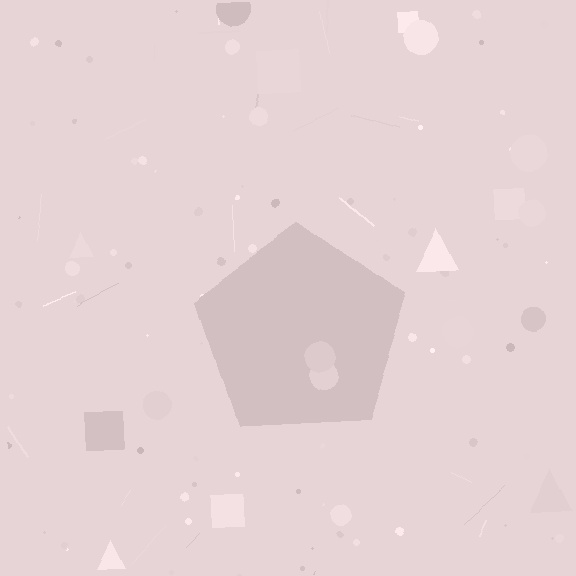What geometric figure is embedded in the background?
A pentagon is embedded in the background.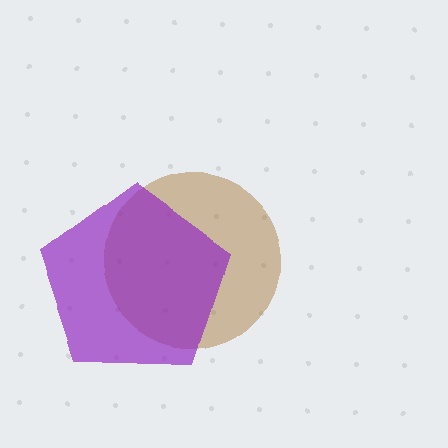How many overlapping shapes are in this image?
There are 2 overlapping shapes in the image.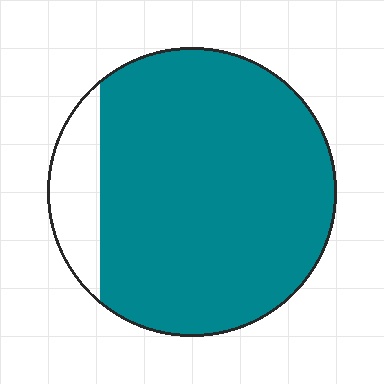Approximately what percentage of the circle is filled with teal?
Approximately 90%.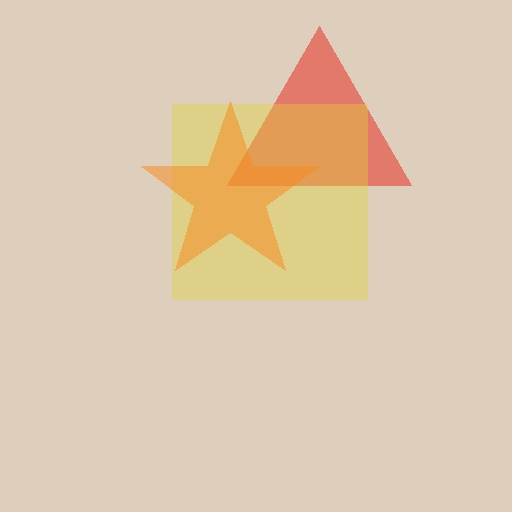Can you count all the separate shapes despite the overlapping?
Yes, there are 3 separate shapes.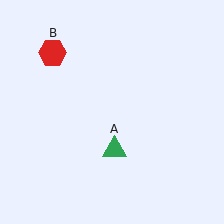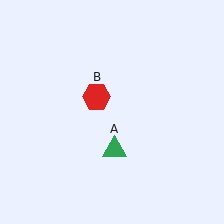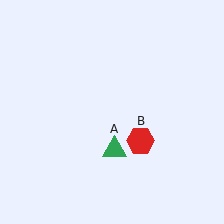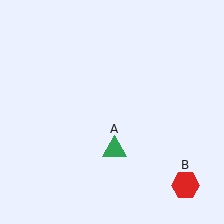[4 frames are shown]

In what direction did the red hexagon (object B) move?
The red hexagon (object B) moved down and to the right.